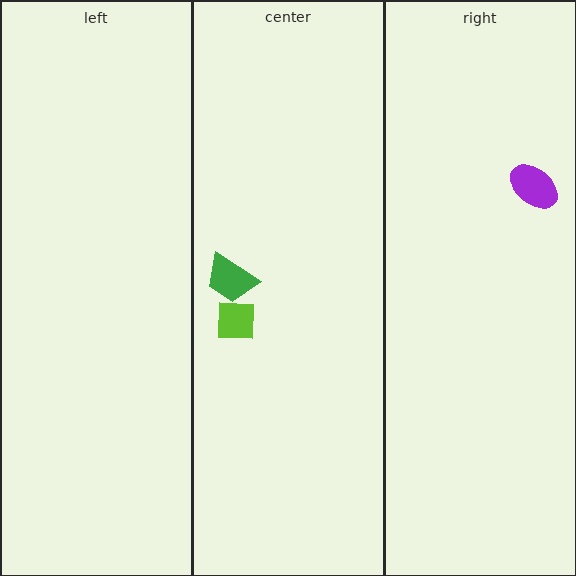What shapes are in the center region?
The lime square, the green trapezoid.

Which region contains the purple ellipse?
The right region.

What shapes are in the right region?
The purple ellipse.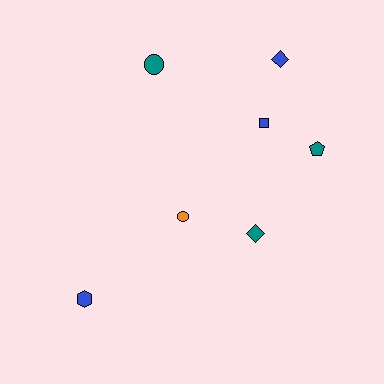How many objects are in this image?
There are 7 objects.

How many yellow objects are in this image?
There are no yellow objects.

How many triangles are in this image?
There are no triangles.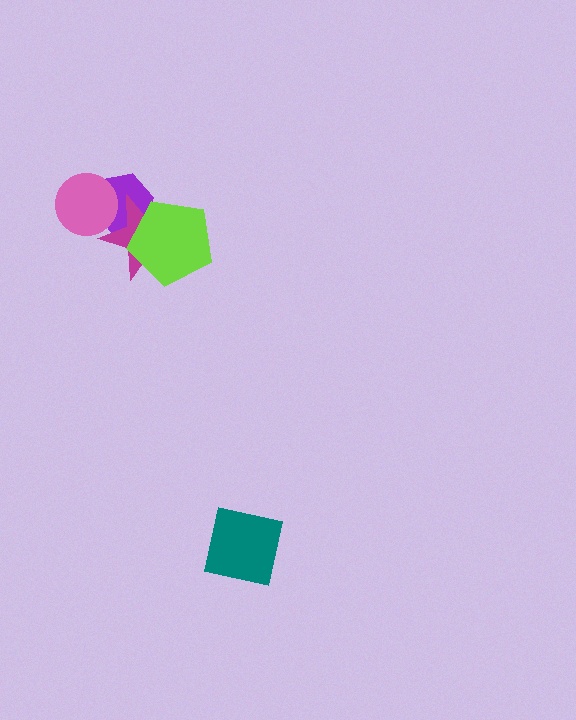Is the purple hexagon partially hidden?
Yes, it is partially covered by another shape.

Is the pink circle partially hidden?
Yes, it is partially covered by another shape.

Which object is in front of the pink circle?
The magenta star is in front of the pink circle.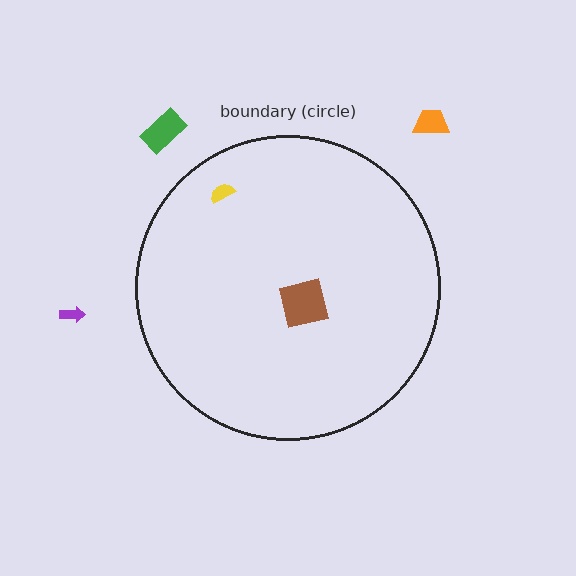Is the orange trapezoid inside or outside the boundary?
Outside.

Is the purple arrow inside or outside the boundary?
Outside.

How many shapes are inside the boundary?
2 inside, 3 outside.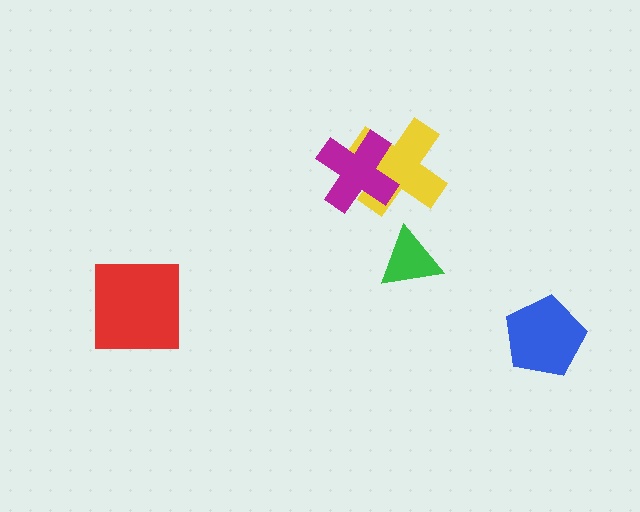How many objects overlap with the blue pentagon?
0 objects overlap with the blue pentagon.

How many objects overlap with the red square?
0 objects overlap with the red square.